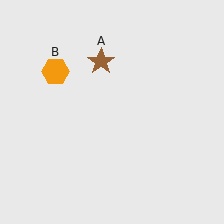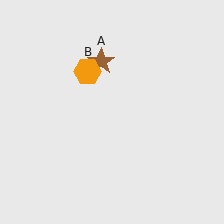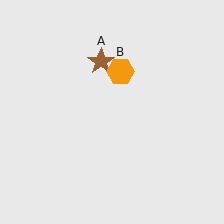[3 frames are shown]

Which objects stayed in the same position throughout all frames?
Brown star (object A) remained stationary.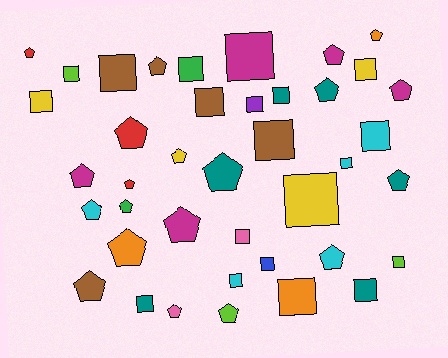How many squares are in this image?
There are 20 squares.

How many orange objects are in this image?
There are 3 orange objects.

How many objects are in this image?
There are 40 objects.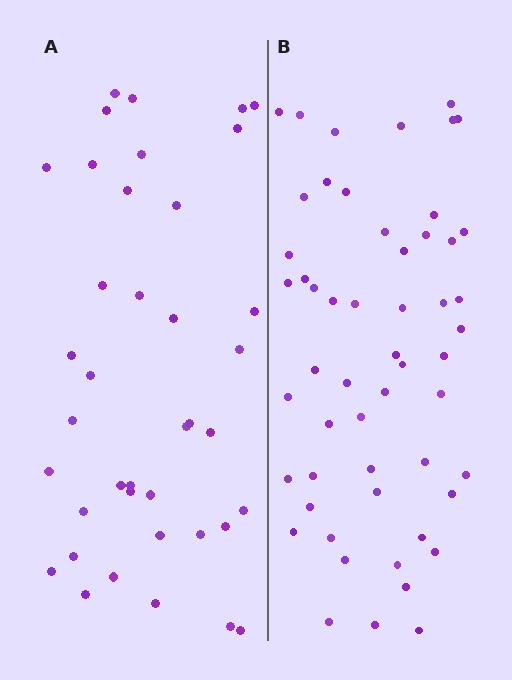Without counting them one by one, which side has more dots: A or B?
Region B (the right region) has more dots.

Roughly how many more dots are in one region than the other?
Region B has approximately 15 more dots than region A.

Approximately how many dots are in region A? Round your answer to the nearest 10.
About 40 dots. (The exact count is 39, which rounds to 40.)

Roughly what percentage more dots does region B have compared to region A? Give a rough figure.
About 40% more.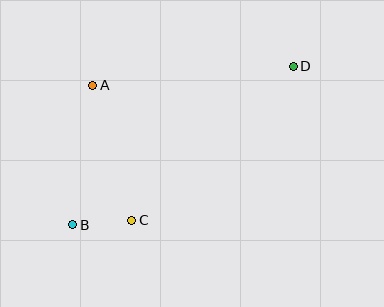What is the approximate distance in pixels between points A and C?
The distance between A and C is approximately 140 pixels.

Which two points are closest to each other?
Points B and C are closest to each other.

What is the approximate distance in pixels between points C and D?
The distance between C and D is approximately 223 pixels.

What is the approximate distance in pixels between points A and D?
The distance between A and D is approximately 202 pixels.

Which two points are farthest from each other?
Points B and D are farthest from each other.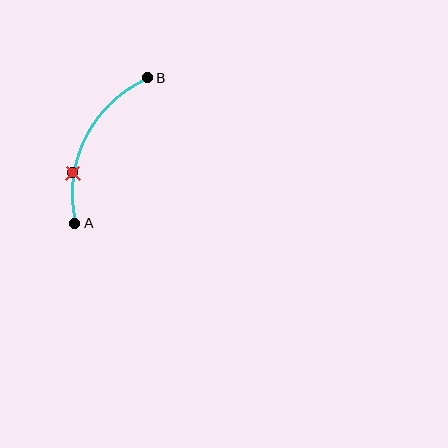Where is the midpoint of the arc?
The arc midpoint is the point on the curve farthest from the straight line joining A and B. It sits to the left of that line.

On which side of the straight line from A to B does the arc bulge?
The arc bulges to the left of the straight line connecting A and B.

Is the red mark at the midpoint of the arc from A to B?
No. The red mark lies on the arc but is closer to endpoint A. The arc midpoint would be at the point on the curve equidistant along the arc from both A and B.